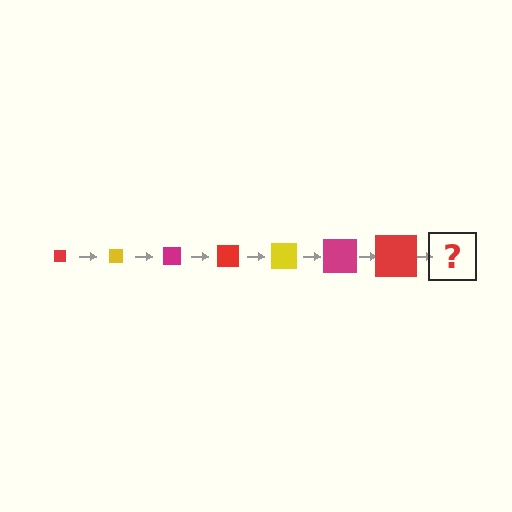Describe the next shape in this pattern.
It should be a yellow square, larger than the previous one.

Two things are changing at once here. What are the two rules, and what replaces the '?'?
The two rules are that the square grows larger each step and the color cycles through red, yellow, and magenta. The '?' should be a yellow square, larger than the previous one.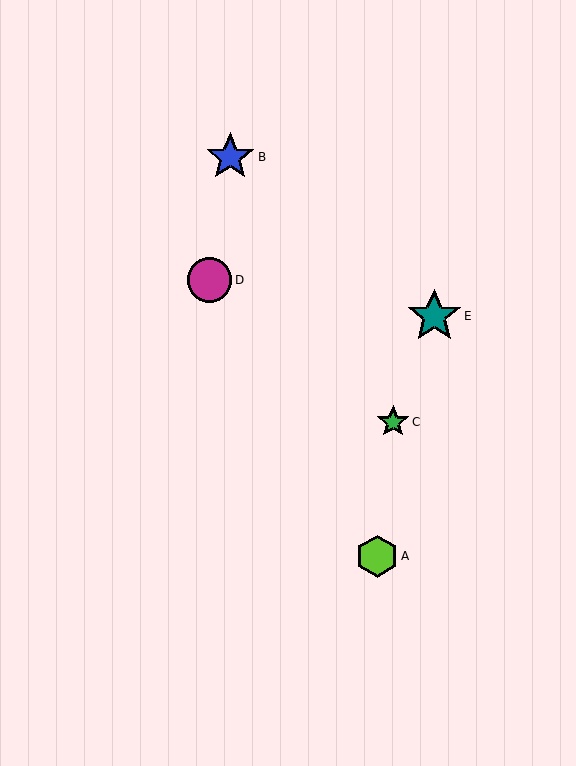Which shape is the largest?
The teal star (labeled E) is the largest.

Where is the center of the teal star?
The center of the teal star is at (434, 316).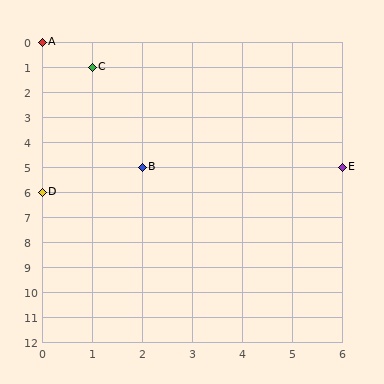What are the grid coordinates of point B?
Point B is at grid coordinates (2, 5).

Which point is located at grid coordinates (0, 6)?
Point D is at (0, 6).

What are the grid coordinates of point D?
Point D is at grid coordinates (0, 6).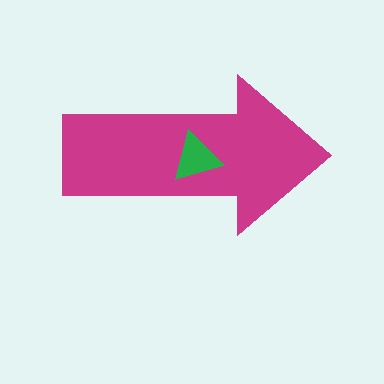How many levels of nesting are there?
2.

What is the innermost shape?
The green triangle.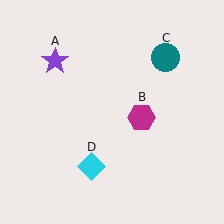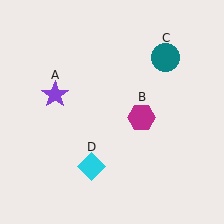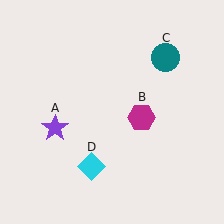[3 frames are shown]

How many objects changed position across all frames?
1 object changed position: purple star (object A).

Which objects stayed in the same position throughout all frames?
Magenta hexagon (object B) and teal circle (object C) and cyan diamond (object D) remained stationary.